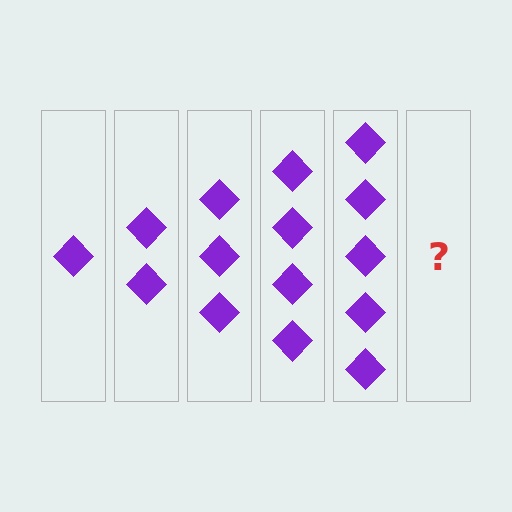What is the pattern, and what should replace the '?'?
The pattern is that each step adds one more diamond. The '?' should be 6 diamonds.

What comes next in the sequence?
The next element should be 6 diamonds.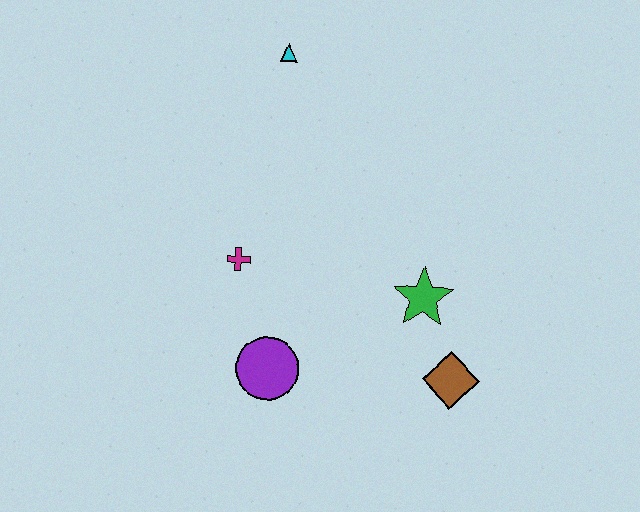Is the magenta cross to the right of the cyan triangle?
No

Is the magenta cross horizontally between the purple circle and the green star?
No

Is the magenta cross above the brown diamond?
Yes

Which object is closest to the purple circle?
The magenta cross is closest to the purple circle.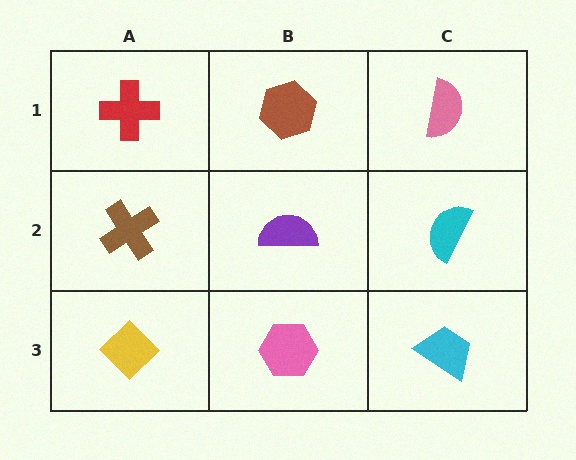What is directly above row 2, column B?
A brown hexagon.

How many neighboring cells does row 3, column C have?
2.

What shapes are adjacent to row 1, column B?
A purple semicircle (row 2, column B), a red cross (row 1, column A), a pink semicircle (row 1, column C).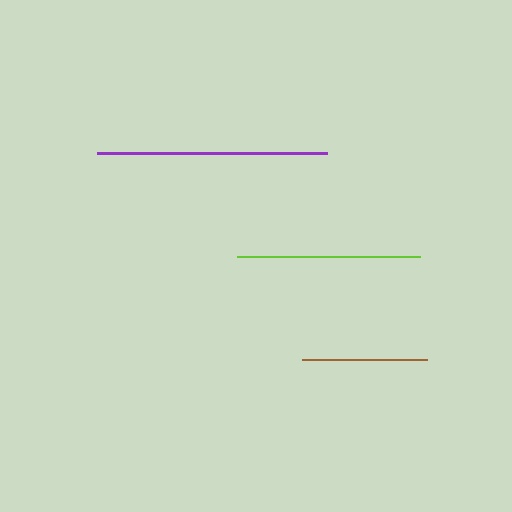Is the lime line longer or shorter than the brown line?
The lime line is longer than the brown line.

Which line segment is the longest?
The purple line is the longest at approximately 230 pixels.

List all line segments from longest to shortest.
From longest to shortest: purple, lime, brown.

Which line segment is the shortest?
The brown line is the shortest at approximately 125 pixels.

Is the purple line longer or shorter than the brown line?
The purple line is longer than the brown line.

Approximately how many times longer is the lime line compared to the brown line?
The lime line is approximately 1.5 times the length of the brown line.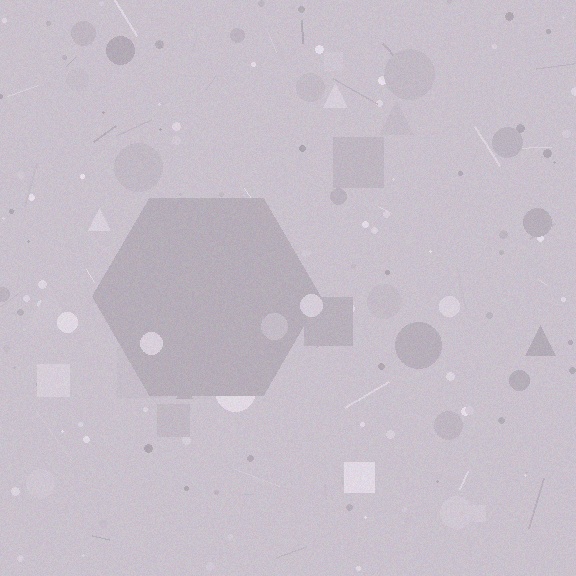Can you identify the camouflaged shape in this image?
The camouflaged shape is a hexagon.